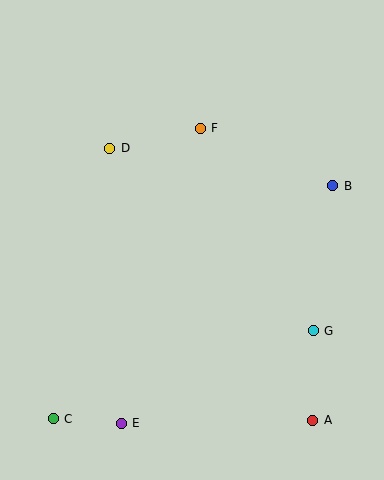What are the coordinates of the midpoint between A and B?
The midpoint between A and B is at (323, 303).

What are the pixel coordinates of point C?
Point C is at (53, 419).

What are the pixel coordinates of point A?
Point A is at (313, 420).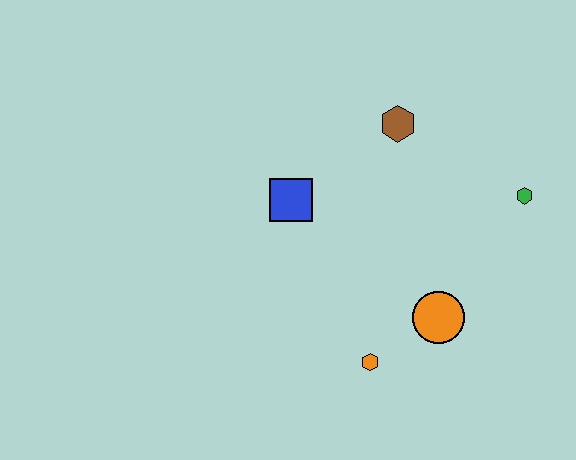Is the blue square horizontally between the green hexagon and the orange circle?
No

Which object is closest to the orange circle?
The orange hexagon is closest to the orange circle.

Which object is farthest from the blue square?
The green hexagon is farthest from the blue square.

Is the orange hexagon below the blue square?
Yes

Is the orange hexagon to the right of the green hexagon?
No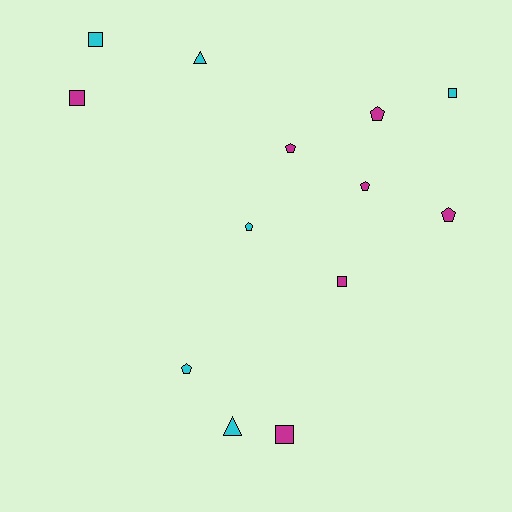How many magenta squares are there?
There are 3 magenta squares.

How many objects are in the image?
There are 13 objects.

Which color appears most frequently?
Magenta, with 7 objects.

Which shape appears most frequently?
Pentagon, with 6 objects.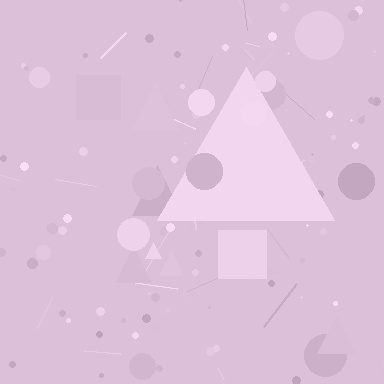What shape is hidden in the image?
A triangle is hidden in the image.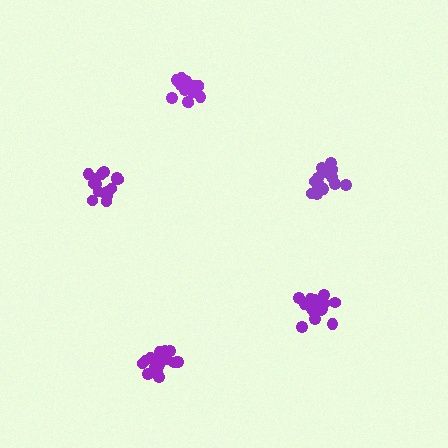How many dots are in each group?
Group 1: 17 dots, Group 2: 20 dots, Group 3: 16 dots, Group 4: 20 dots, Group 5: 17 dots (90 total).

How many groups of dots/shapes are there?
There are 5 groups.